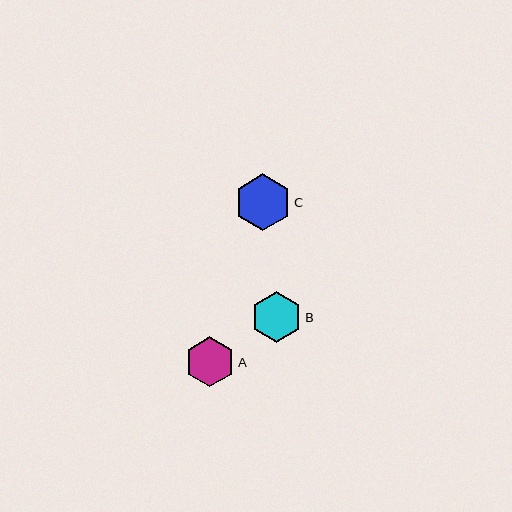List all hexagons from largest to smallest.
From largest to smallest: C, B, A.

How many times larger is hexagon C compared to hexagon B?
Hexagon C is approximately 1.1 times the size of hexagon B.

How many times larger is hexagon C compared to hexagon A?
Hexagon C is approximately 1.1 times the size of hexagon A.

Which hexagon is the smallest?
Hexagon A is the smallest with a size of approximately 50 pixels.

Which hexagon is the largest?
Hexagon C is the largest with a size of approximately 57 pixels.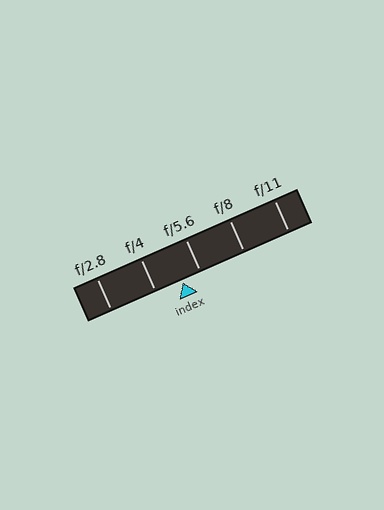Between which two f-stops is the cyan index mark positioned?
The index mark is between f/4 and f/5.6.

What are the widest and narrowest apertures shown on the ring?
The widest aperture shown is f/2.8 and the narrowest is f/11.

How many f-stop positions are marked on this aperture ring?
There are 5 f-stop positions marked.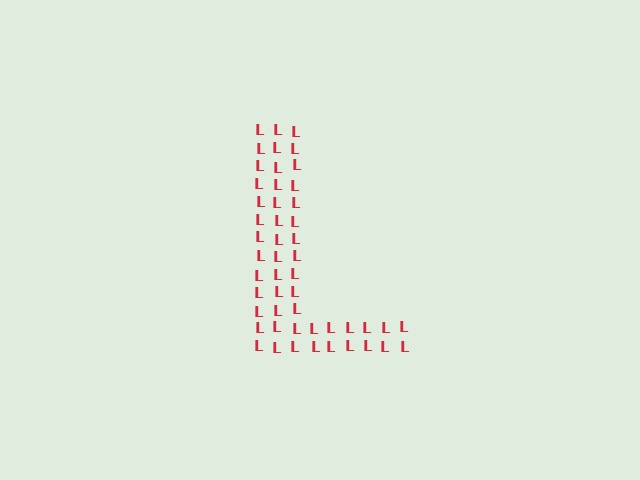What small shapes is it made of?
It is made of small letter L's.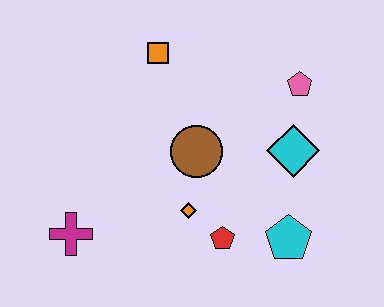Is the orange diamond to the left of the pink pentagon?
Yes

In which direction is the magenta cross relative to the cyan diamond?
The magenta cross is to the left of the cyan diamond.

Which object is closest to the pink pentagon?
The cyan diamond is closest to the pink pentagon.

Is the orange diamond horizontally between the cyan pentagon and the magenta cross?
Yes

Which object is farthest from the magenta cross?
The pink pentagon is farthest from the magenta cross.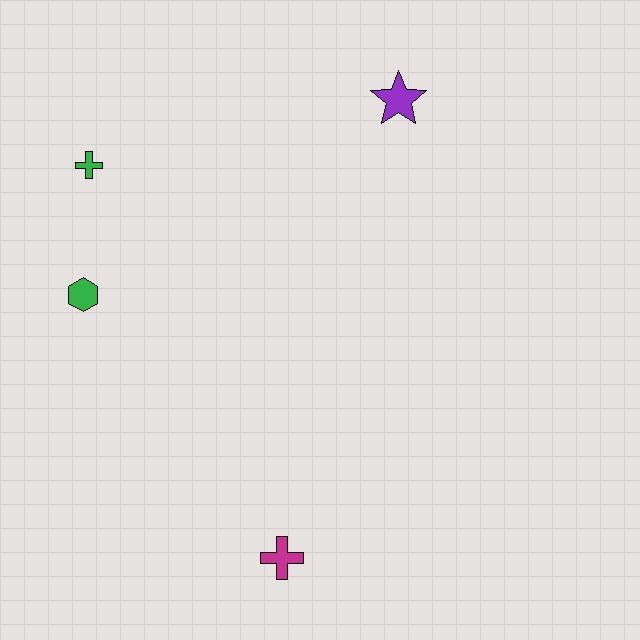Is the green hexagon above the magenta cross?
Yes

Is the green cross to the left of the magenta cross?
Yes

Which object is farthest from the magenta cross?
The purple star is farthest from the magenta cross.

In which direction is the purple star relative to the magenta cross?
The purple star is above the magenta cross.